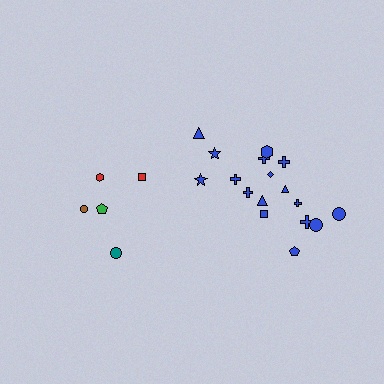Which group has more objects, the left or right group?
The right group.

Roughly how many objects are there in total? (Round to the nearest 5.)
Roughly 25 objects in total.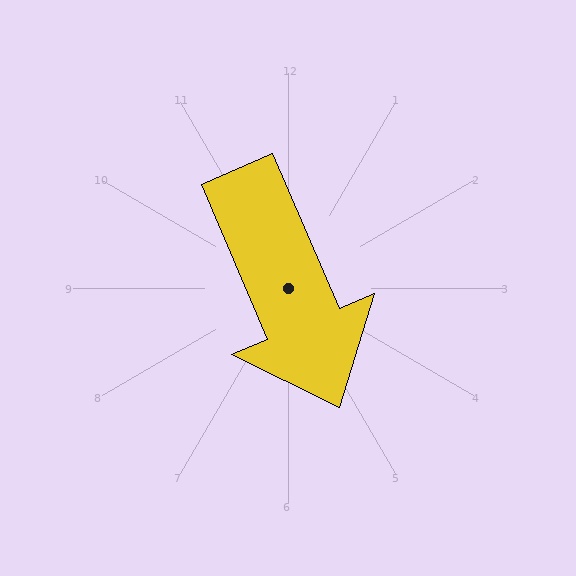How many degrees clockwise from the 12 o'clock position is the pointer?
Approximately 157 degrees.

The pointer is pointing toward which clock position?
Roughly 5 o'clock.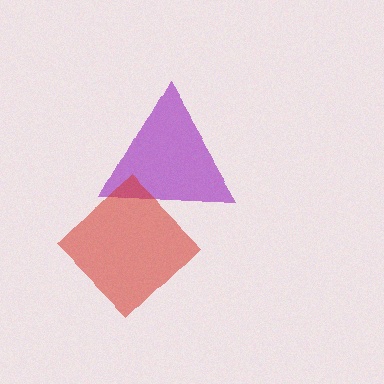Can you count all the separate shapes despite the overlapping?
Yes, there are 2 separate shapes.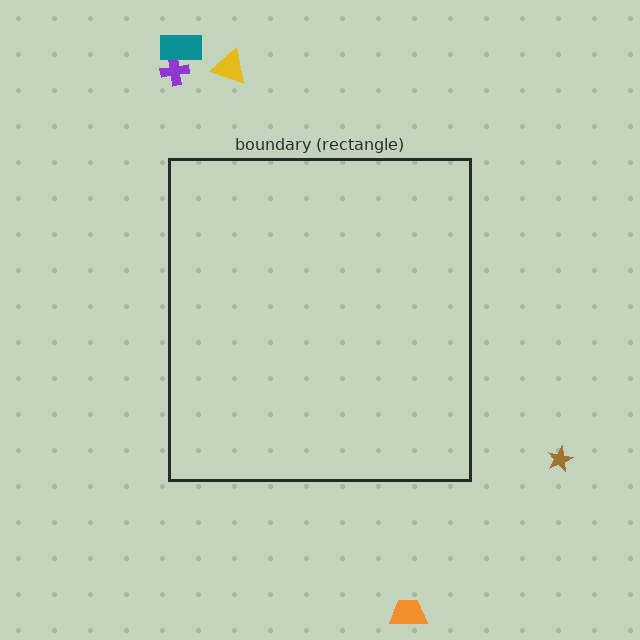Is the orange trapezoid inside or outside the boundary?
Outside.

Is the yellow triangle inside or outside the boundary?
Outside.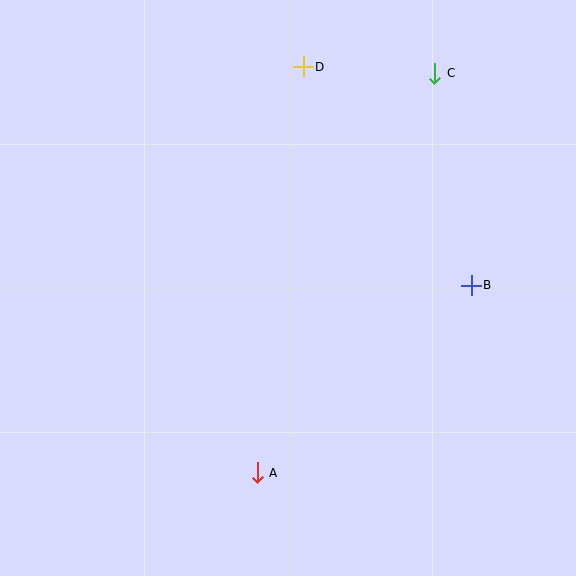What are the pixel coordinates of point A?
Point A is at (257, 473).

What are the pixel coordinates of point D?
Point D is at (303, 67).